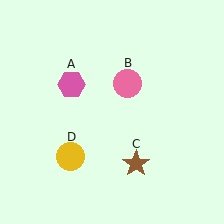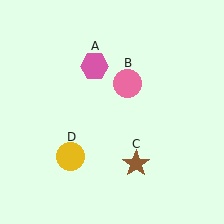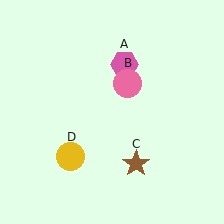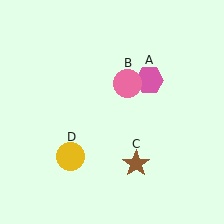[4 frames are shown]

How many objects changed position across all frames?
1 object changed position: pink hexagon (object A).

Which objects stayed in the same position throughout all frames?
Pink circle (object B) and brown star (object C) and yellow circle (object D) remained stationary.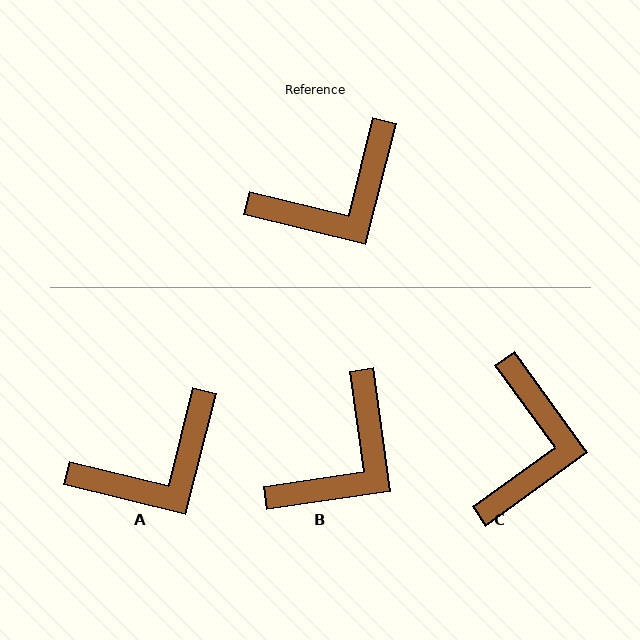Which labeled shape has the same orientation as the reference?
A.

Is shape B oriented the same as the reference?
No, it is off by about 22 degrees.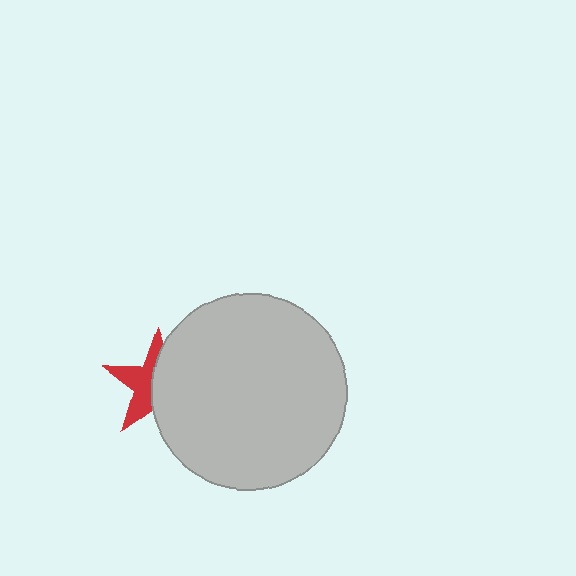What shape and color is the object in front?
The object in front is a light gray circle.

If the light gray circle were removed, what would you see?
You would see the complete red star.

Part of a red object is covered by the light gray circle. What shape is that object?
It is a star.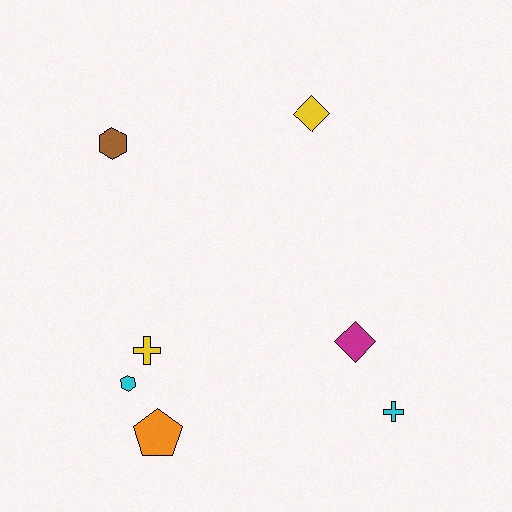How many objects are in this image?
There are 7 objects.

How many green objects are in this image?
There are no green objects.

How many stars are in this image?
There are no stars.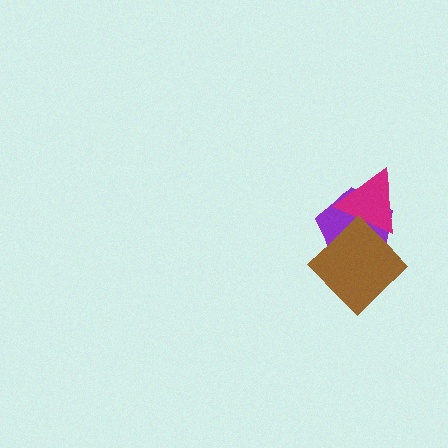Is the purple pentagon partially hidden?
Yes, it is partially covered by another shape.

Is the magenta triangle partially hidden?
Yes, it is partially covered by another shape.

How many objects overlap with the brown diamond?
2 objects overlap with the brown diamond.